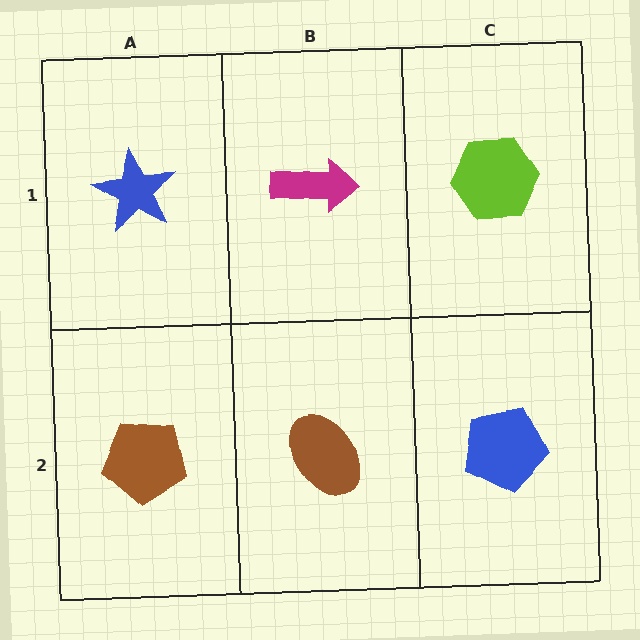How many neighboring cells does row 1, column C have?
2.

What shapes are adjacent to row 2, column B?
A magenta arrow (row 1, column B), a brown pentagon (row 2, column A), a blue pentagon (row 2, column C).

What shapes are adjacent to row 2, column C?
A lime hexagon (row 1, column C), a brown ellipse (row 2, column B).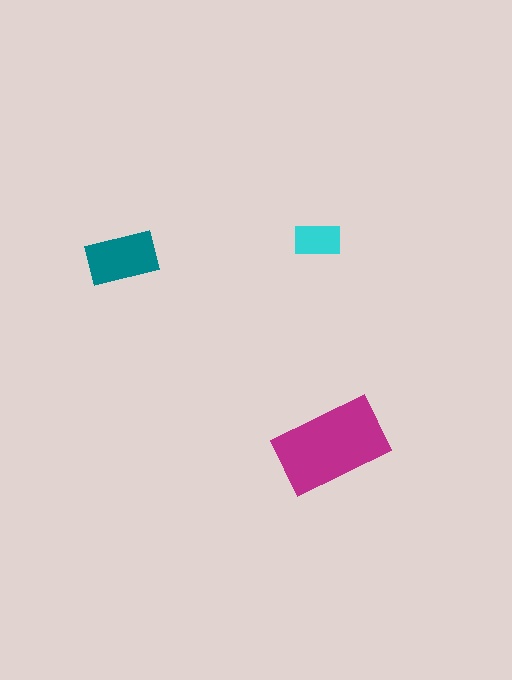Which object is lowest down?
The magenta rectangle is bottommost.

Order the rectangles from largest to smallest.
the magenta one, the teal one, the cyan one.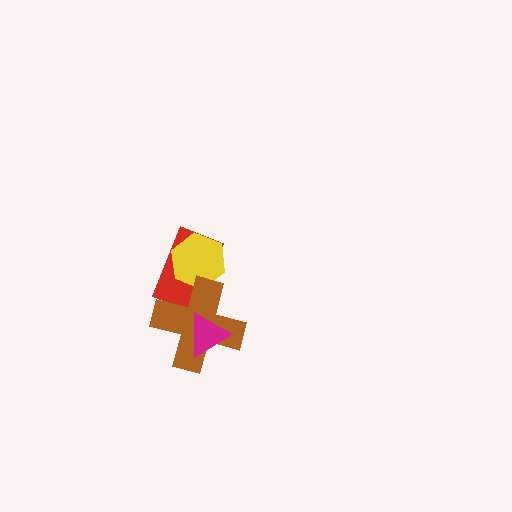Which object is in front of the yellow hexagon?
The brown cross is in front of the yellow hexagon.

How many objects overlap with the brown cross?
3 objects overlap with the brown cross.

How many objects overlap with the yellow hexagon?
2 objects overlap with the yellow hexagon.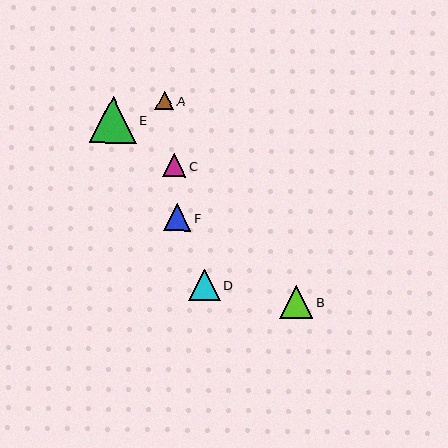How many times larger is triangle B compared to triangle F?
Triangle B is approximately 1.2 times the size of triangle F.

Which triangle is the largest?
Triangle E is the largest with a size of approximately 47 pixels.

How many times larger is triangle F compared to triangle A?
Triangle F is approximately 1.4 times the size of triangle A.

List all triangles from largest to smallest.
From largest to smallest: E, B, D, F, C, A.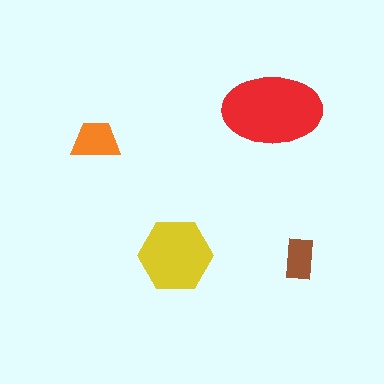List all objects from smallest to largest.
The brown rectangle, the orange trapezoid, the yellow hexagon, the red ellipse.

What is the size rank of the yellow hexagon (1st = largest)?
2nd.